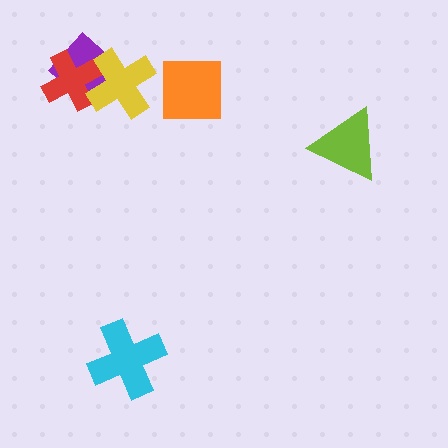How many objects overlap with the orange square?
0 objects overlap with the orange square.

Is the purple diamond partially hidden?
Yes, it is partially covered by another shape.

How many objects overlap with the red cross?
2 objects overlap with the red cross.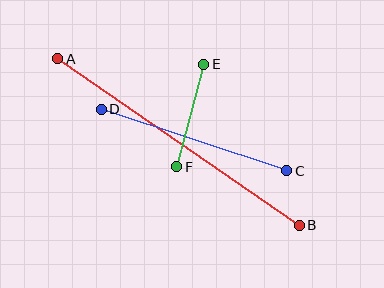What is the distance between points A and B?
The distance is approximately 293 pixels.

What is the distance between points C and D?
The distance is approximately 195 pixels.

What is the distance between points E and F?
The distance is approximately 106 pixels.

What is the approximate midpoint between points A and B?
The midpoint is at approximately (178, 142) pixels.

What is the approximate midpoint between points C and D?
The midpoint is at approximately (194, 140) pixels.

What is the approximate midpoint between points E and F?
The midpoint is at approximately (190, 116) pixels.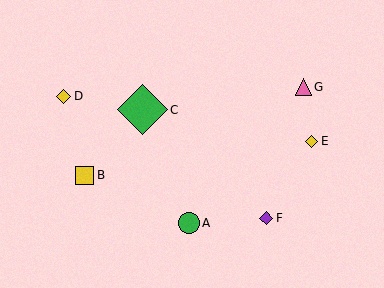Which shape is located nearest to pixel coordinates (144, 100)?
The green diamond (labeled C) at (142, 110) is nearest to that location.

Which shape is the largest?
The green diamond (labeled C) is the largest.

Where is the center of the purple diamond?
The center of the purple diamond is at (266, 218).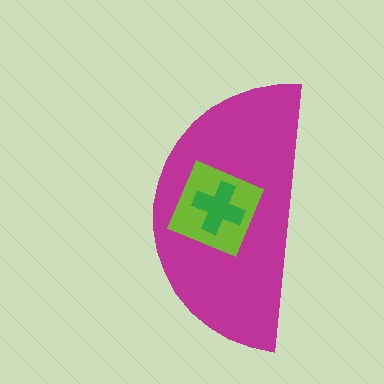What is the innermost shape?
The green cross.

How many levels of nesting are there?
3.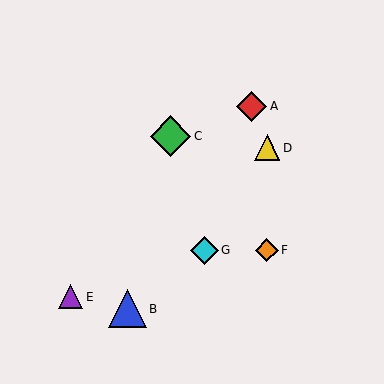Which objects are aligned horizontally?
Objects F, G are aligned horizontally.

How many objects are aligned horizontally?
2 objects (F, G) are aligned horizontally.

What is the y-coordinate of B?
Object B is at y≈309.